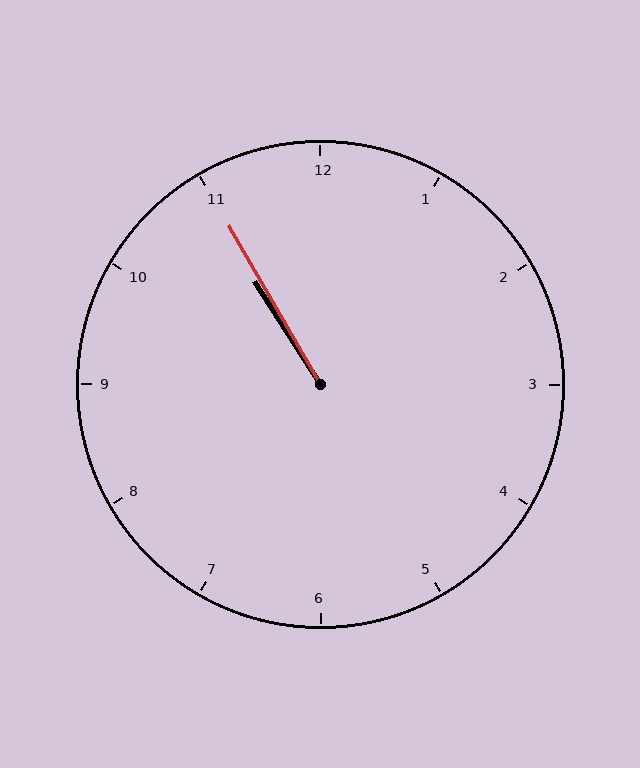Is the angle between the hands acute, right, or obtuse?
It is acute.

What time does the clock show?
10:55.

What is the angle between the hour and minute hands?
Approximately 2 degrees.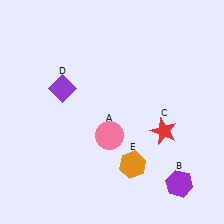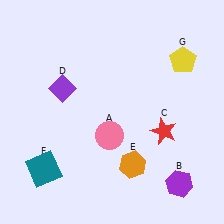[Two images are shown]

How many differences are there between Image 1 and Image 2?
There are 2 differences between the two images.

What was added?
A teal square (F), a yellow pentagon (G) were added in Image 2.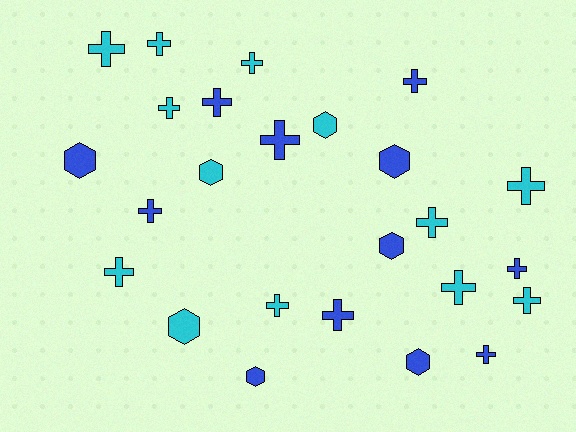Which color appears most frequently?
Cyan, with 13 objects.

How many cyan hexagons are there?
There are 3 cyan hexagons.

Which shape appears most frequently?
Cross, with 17 objects.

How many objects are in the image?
There are 25 objects.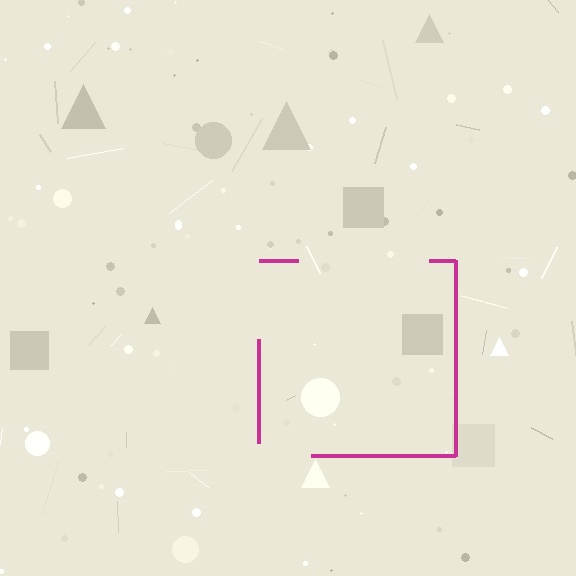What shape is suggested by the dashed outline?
The dashed outline suggests a square.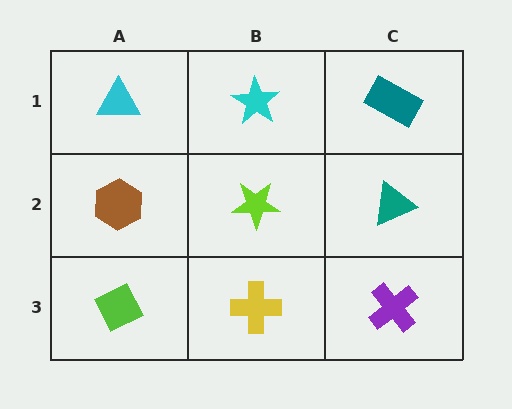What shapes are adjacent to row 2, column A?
A cyan triangle (row 1, column A), a lime diamond (row 3, column A), a lime star (row 2, column B).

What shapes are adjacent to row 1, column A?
A brown hexagon (row 2, column A), a cyan star (row 1, column B).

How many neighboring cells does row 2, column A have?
3.